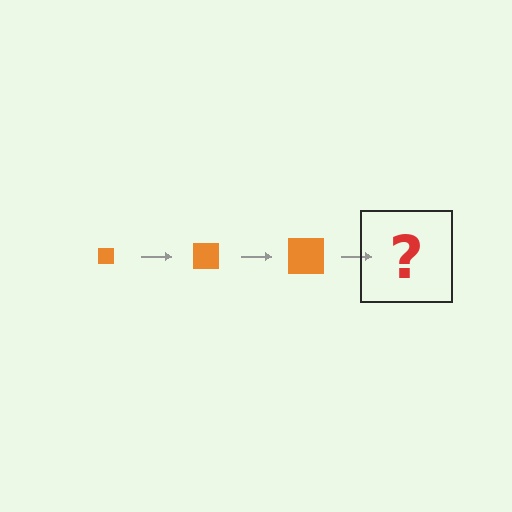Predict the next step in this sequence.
The next step is an orange square, larger than the previous one.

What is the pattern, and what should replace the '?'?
The pattern is that the square gets progressively larger each step. The '?' should be an orange square, larger than the previous one.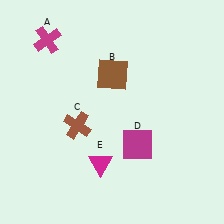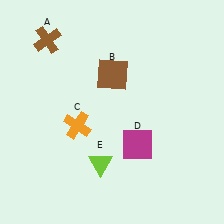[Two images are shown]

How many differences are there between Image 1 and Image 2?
There are 3 differences between the two images.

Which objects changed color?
A changed from magenta to brown. C changed from brown to orange. E changed from magenta to lime.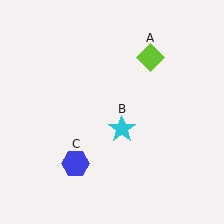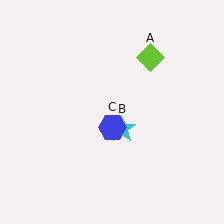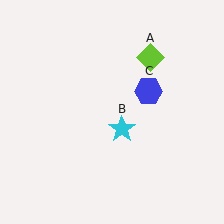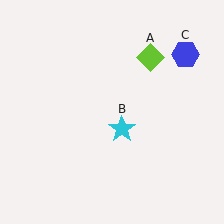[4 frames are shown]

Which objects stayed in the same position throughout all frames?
Lime diamond (object A) and cyan star (object B) remained stationary.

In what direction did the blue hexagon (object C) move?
The blue hexagon (object C) moved up and to the right.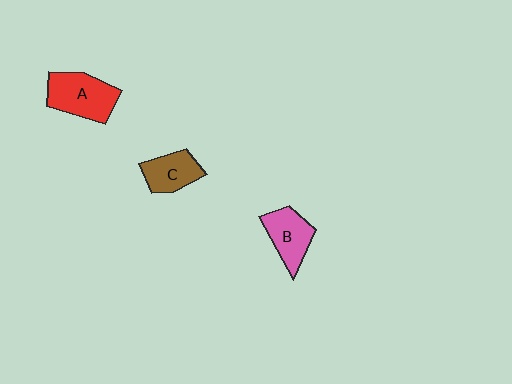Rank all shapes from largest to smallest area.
From largest to smallest: A (red), B (pink), C (brown).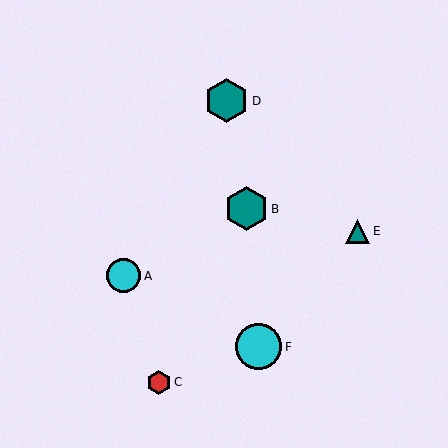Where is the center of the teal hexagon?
The center of the teal hexagon is at (246, 209).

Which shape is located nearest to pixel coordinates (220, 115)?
The teal hexagon (labeled D) at (227, 101) is nearest to that location.